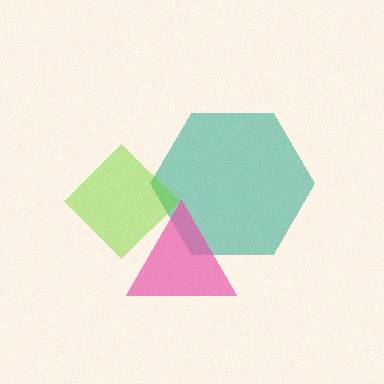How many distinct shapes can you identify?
There are 3 distinct shapes: a teal hexagon, a lime diamond, a pink triangle.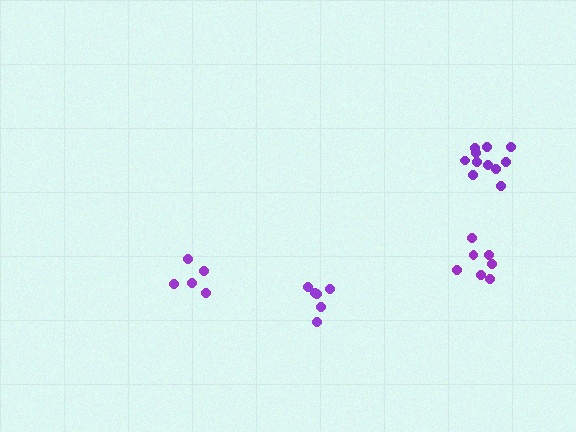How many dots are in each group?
Group 1: 7 dots, Group 2: 6 dots, Group 3: 5 dots, Group 4: 11 dots (29 total).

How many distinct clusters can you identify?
There are 4 distinct clusters.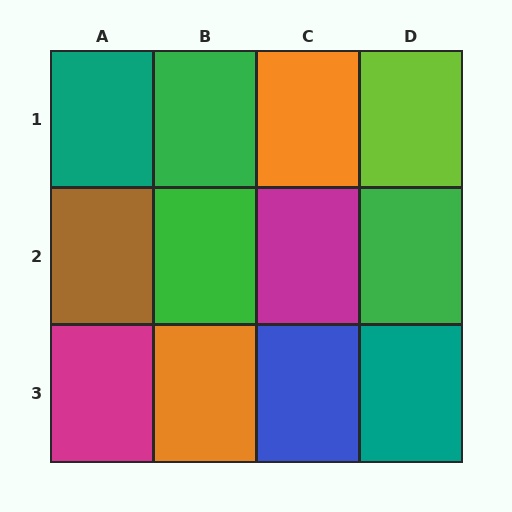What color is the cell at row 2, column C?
Magenta.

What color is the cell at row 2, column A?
Brown.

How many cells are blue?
1 cell is blue.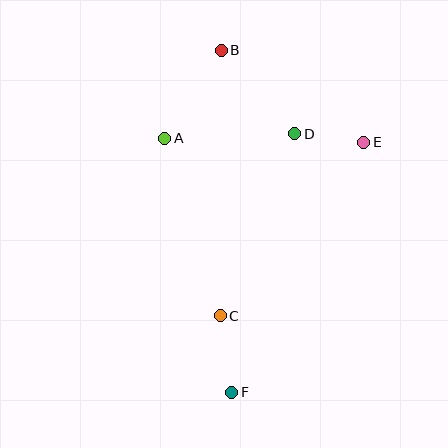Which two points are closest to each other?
Points D and E are closest to each other.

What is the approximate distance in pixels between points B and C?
The distance between B and C is approximately 266 pixels.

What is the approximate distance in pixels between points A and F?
The distance between A and F is approximately 263 pixels.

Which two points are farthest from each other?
Points B and F are farthest from each other.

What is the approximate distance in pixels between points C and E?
The distance between C and E is approximately 225 pixels.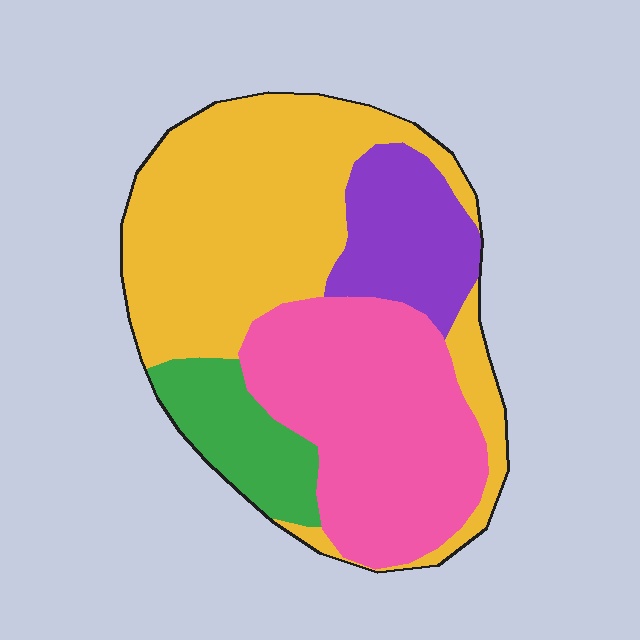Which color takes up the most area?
Yellow, at roughly 45%.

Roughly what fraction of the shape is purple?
Purple takes up about one eighth (1/8) of the shape.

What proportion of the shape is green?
Green covers 11% of the shape.